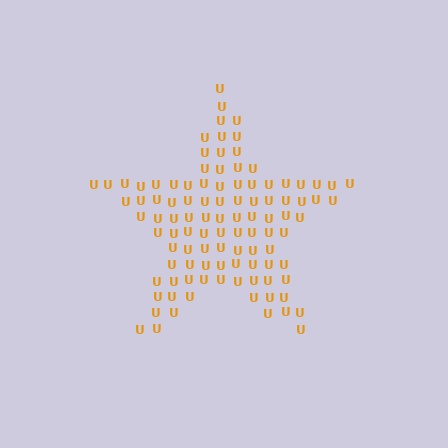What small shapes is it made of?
It is made of small letter U's.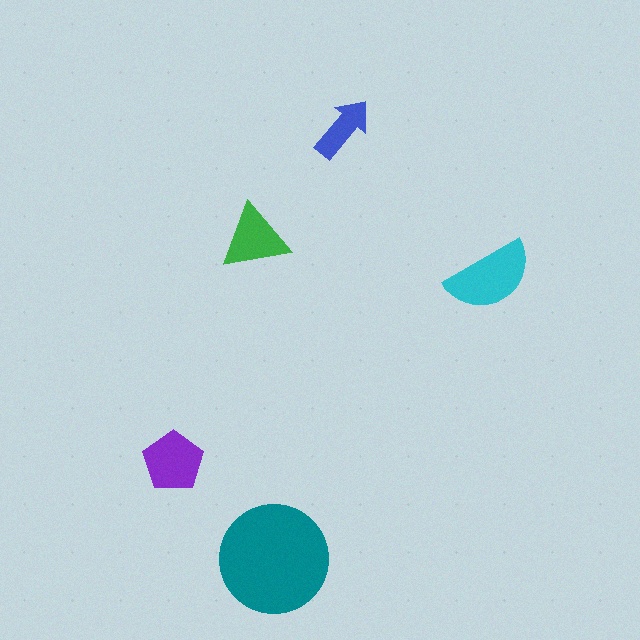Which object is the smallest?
The blue arrow.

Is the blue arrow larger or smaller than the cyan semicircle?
Smaller.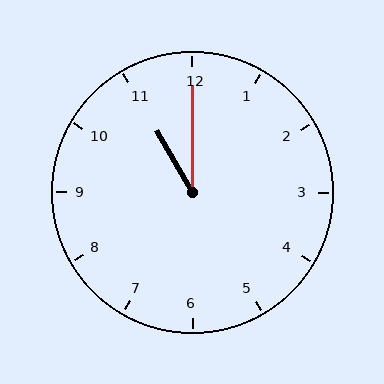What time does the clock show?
11:00.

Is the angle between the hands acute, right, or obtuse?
It is acute.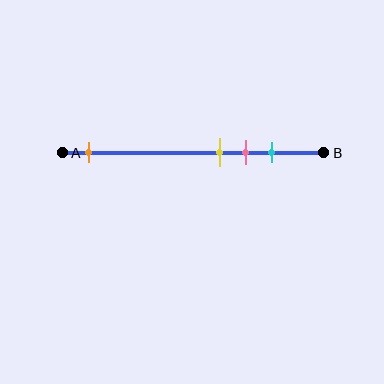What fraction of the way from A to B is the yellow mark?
The yellow mark is approximately 60% (0.6) of the way from A to B.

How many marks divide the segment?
There are 4 marks dividing the segment.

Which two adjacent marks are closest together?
The yellow and pink marks are the closest adjacent pair.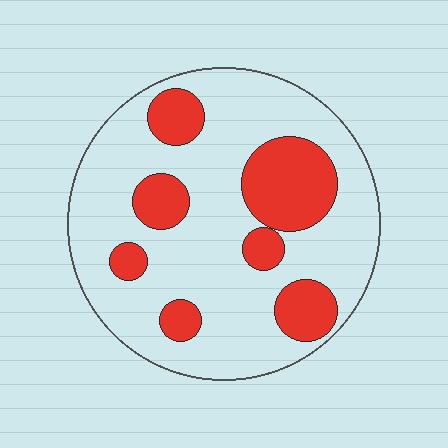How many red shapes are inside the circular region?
7.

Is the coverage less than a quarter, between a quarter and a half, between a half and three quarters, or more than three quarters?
Between a quarter and a half.